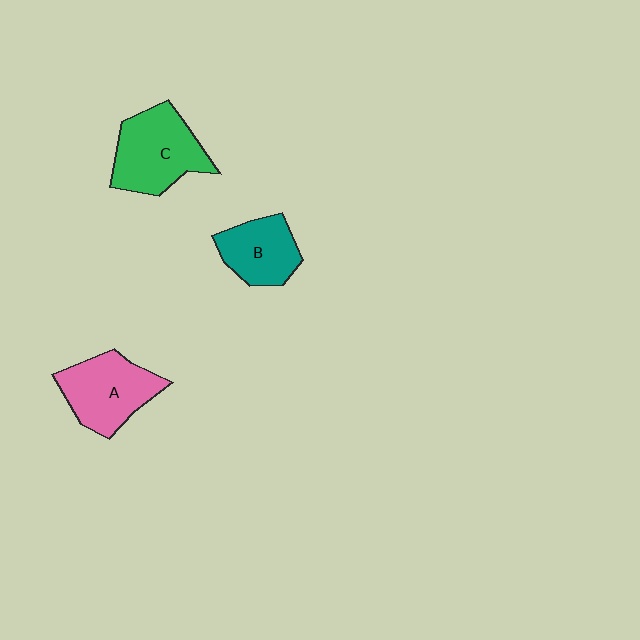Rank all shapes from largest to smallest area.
From largest to smallest: C (green), A (pink), B (teal).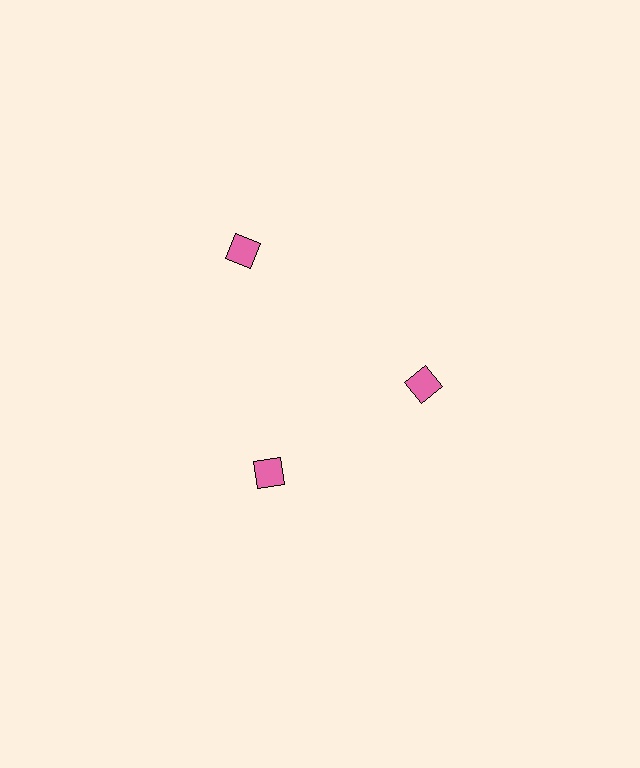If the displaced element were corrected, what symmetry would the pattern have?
It would have 3-fold rotational symmetry — the pattern would map onto itself every 120 degrees.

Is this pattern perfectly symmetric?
No. The 3 pink diamonds are arranged in a ring, but one element near the 11 o'clock position is pushed outward from the center, breaking the 3-fold rotational symmetry.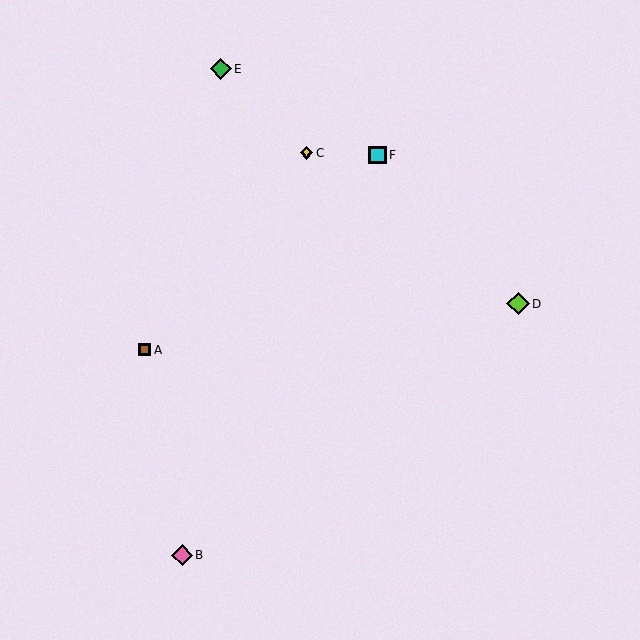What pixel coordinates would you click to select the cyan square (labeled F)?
Click at (378, 155) to select the cyan square F.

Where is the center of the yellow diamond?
The center of the yellow diamond is at (306, 153).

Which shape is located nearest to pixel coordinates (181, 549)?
The pink diamond (labeled B) at (182, 555) is nearest to that location.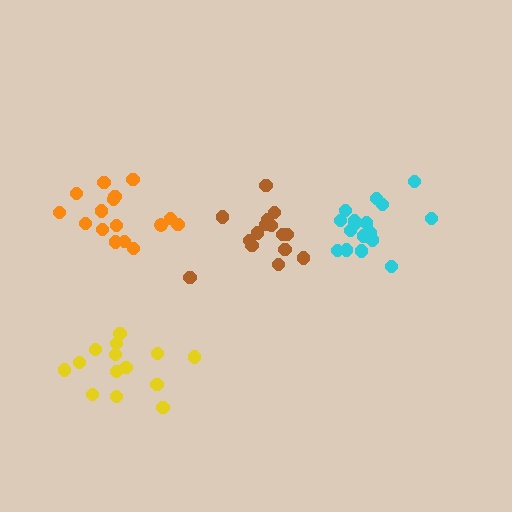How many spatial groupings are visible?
There are 4 spatial groupings.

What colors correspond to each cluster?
The clusters are colored: brown, cyan, orange, yellow.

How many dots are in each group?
Group 1: 15 dots, Group 2: 17 dots, Group 3: 16 dots, Group 4: 14 dots (62 total).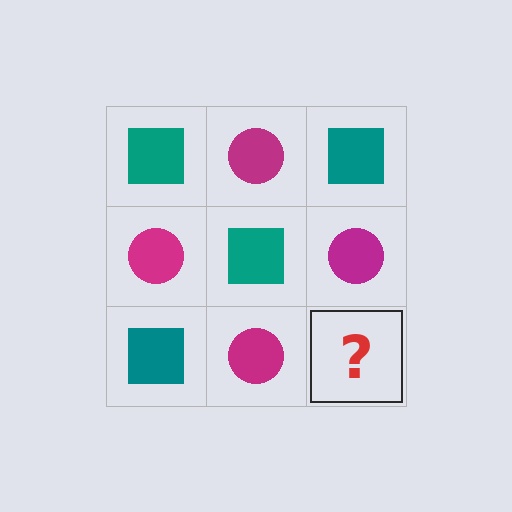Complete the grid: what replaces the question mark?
The question mark should be replaced with a teal square.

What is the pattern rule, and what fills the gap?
The rule is that it alternates teal square and magenta circle in a checkerboard pattern. The gap should be filled with a teal square.